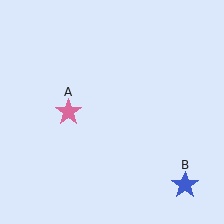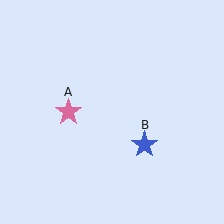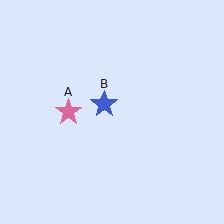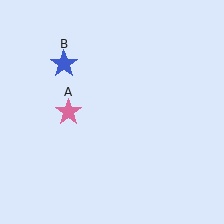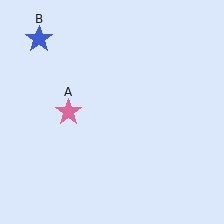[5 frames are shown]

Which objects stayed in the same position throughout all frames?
Pink star (object A) remained stationary.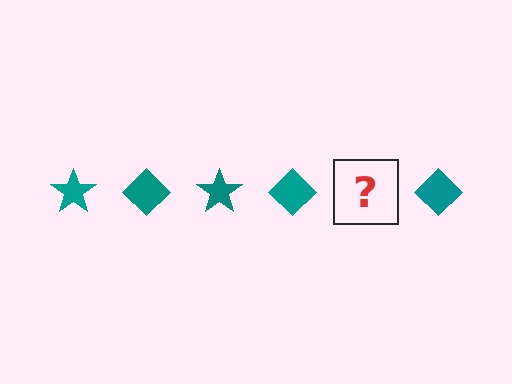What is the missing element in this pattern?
The missing element is a teal star.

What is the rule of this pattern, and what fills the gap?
The rule is that the pattern cycles through star, diamond shapes in teal. The gap should be filled with a teal star.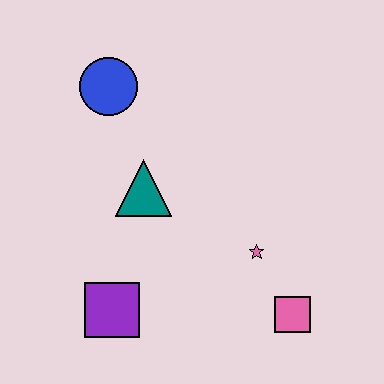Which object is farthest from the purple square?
The blue circle is farthest from the purple square.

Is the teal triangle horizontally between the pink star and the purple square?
Yes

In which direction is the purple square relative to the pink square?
The purple square is to the left of the pink square.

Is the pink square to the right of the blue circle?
Yes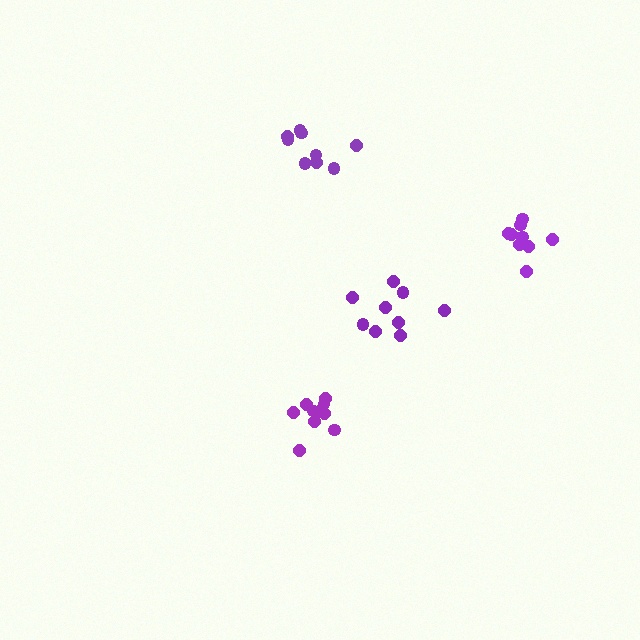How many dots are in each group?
Group 1: 9 dots, Group 2: 10 dots, Group 3: 9 dots, Group 4: 9 dots (37 total).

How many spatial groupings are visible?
There are 4 spatial groupings.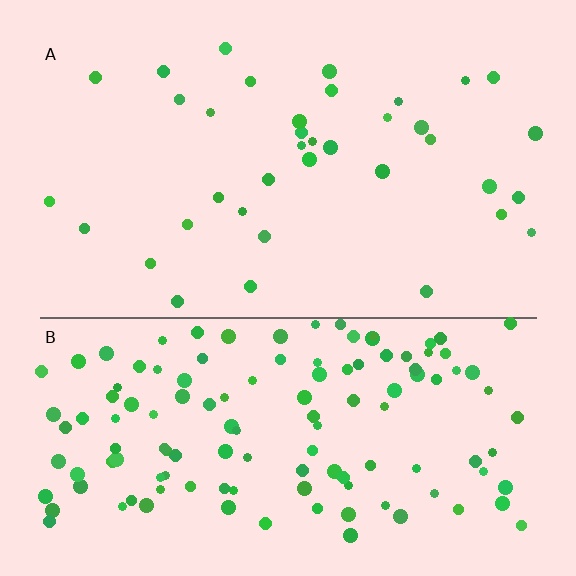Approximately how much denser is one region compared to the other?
Approximately 3.5× — region B over region A.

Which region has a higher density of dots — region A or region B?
B (the bottom).